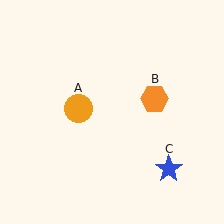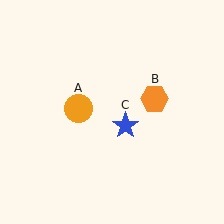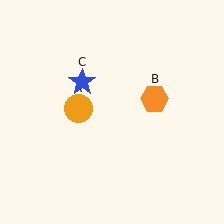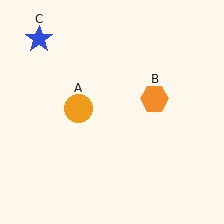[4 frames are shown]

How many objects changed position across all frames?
1 object changed position: blue star (object C).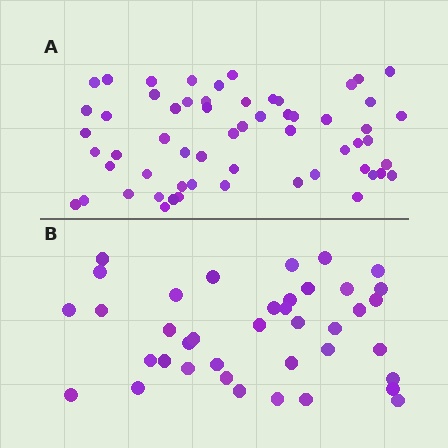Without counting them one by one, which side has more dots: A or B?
Region A (the top region) has more dots.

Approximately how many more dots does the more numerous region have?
Region A has approximately 20 more dots than region B.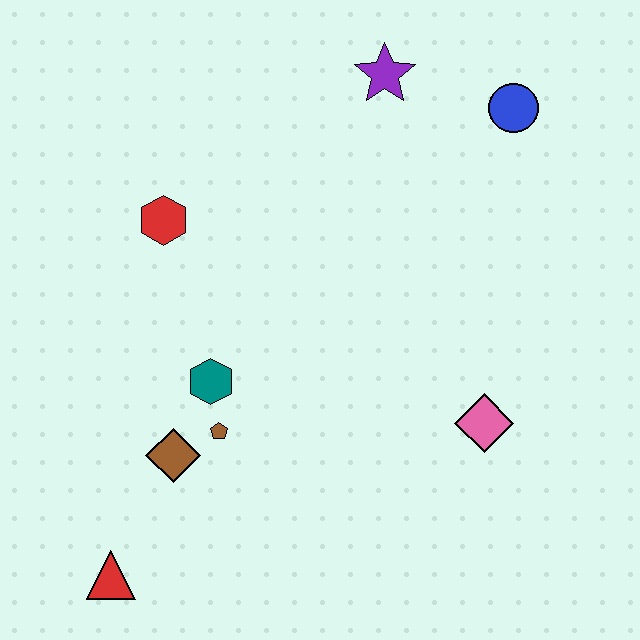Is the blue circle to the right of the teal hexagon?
Yes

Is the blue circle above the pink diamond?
Yes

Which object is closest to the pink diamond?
The brown pentagon is closest to the pink diamond.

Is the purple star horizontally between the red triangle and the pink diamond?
Yes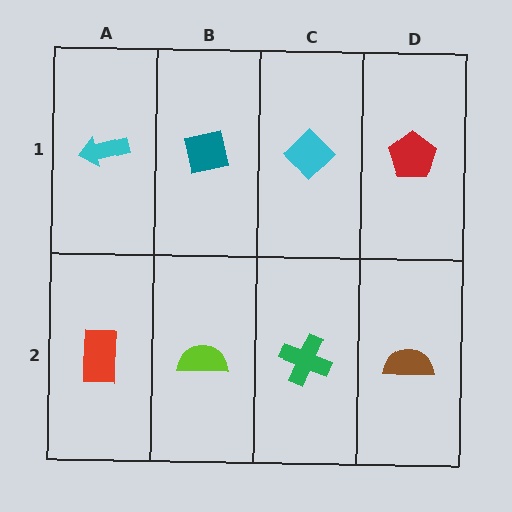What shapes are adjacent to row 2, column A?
A cyan arrow (row 1, column A), a lime semicircle (row 2, column B).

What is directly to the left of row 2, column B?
A red rectangle.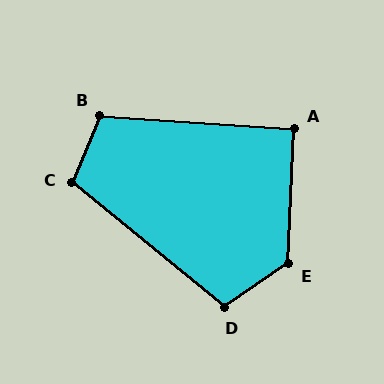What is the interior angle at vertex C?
Approximately 107 degrees (obtuse).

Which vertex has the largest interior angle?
E, at approximately 127 degrees.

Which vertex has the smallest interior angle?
A, at approximately 92 degrees.